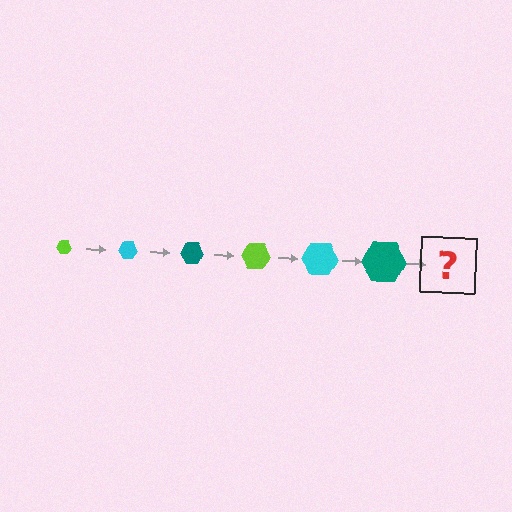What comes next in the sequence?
The next element should be a lime hexagon, larger than the previous one.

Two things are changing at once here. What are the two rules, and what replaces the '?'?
The two rules are that the hexagon grows larger each step and the color cycles through lime, cyan, and teal. The '?' should be a lime hexagon, larger than the previous one.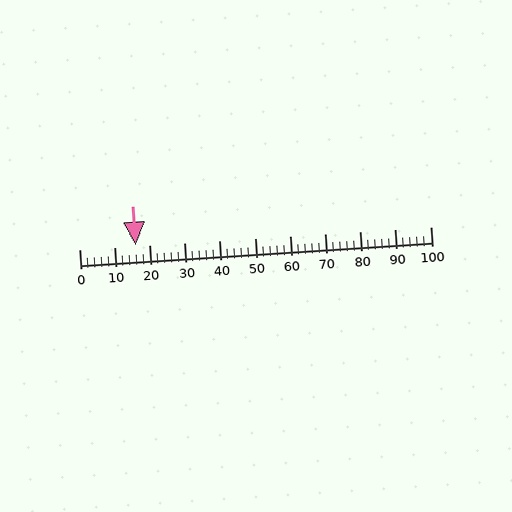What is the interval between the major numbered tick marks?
The major tick marks are spaced 10 units apart.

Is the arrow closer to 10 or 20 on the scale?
The arrow is closer to 20.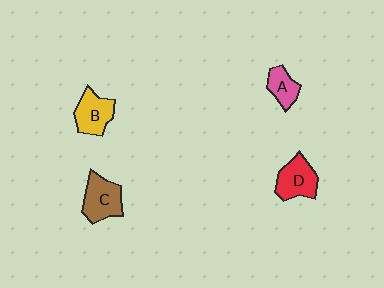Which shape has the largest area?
Shape C (brown).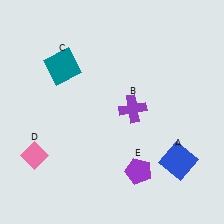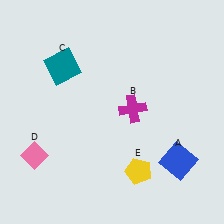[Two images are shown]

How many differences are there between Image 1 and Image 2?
There are 2 differences between the two images.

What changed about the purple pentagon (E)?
In Image 1, E is purple. In Image 2, it changed to yellow.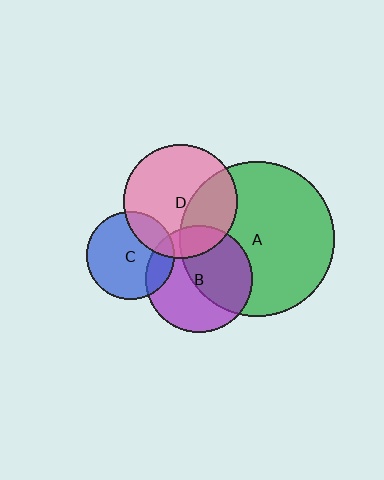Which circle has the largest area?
Circle A (green).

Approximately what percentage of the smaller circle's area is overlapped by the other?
Approximately 20%.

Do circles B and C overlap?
Yes.